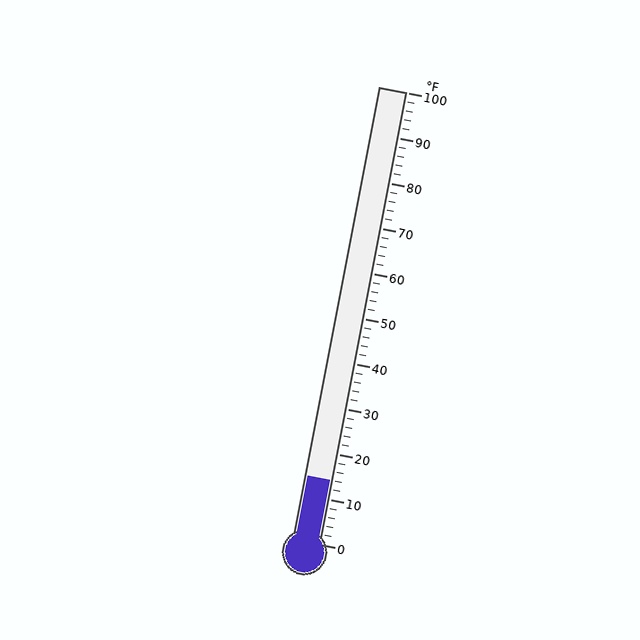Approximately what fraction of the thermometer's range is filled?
The thermometer is filled to approximately 15% of its range.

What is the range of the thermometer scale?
The thermometer scale ranges from 0°F to 100°F.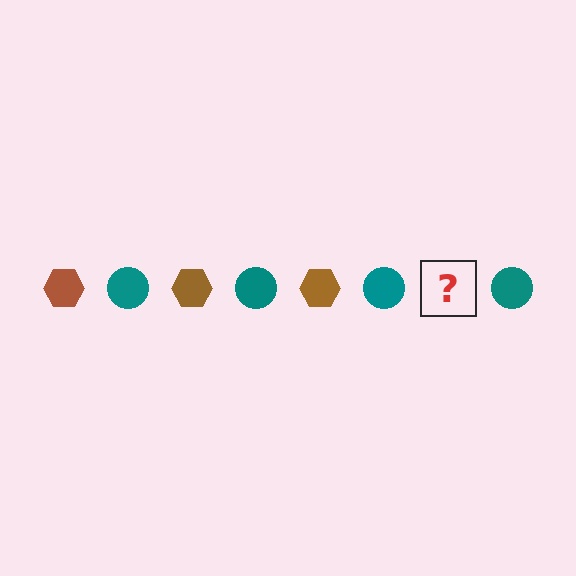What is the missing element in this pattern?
The missing element is a brown hexagon.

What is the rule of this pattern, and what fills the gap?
The rule is that the pattern alternates between brown hexagon and teal circle. The gap should be filled with a brown hexagon.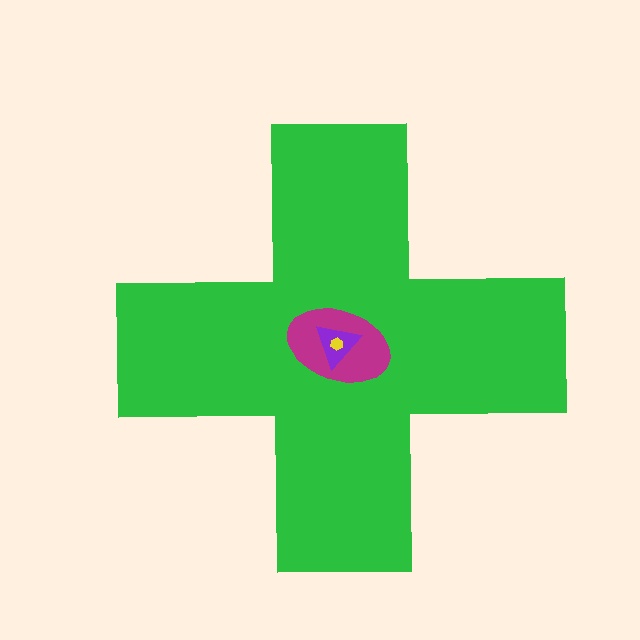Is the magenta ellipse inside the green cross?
Yes.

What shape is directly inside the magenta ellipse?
The purple triangle.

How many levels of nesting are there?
4.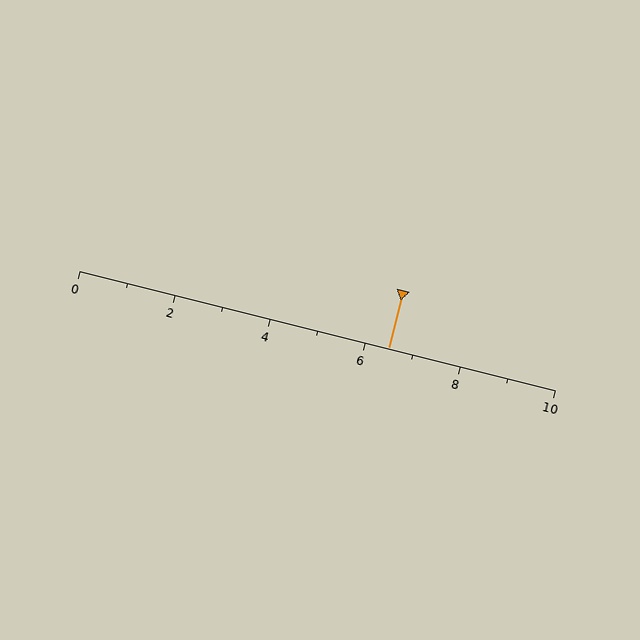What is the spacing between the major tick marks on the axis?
The major ticks are spaced 2 apart.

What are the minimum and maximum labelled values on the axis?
The axis runs from 0 to 10.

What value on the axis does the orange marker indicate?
The marker indicates approximately 6.5.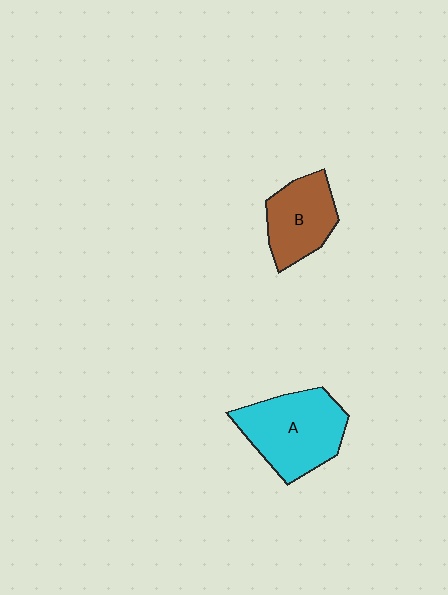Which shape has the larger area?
Shape A (cyan).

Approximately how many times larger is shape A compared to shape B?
Approximately 1.4 times.